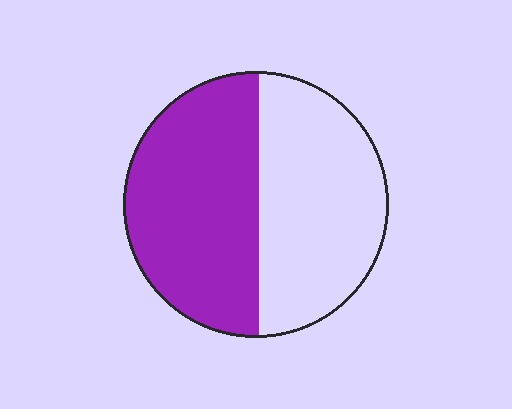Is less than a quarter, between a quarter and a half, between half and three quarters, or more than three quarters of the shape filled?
Between half and three quarters.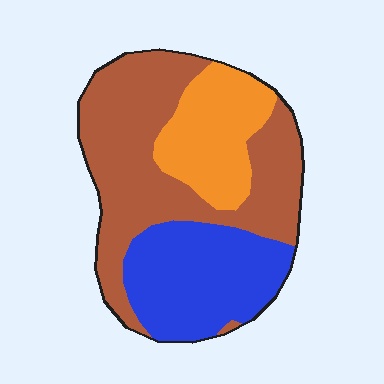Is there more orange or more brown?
Brown.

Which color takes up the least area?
Orange, at roughly 20%.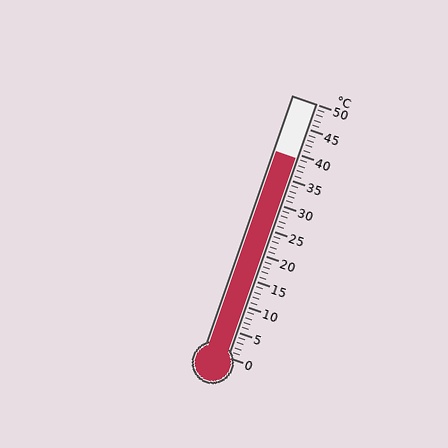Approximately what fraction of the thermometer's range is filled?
The thermometer is filled to approximately 80% of its range.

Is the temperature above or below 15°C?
The temperature is above 15°C.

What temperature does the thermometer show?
The thermometer shows approximately 39°C.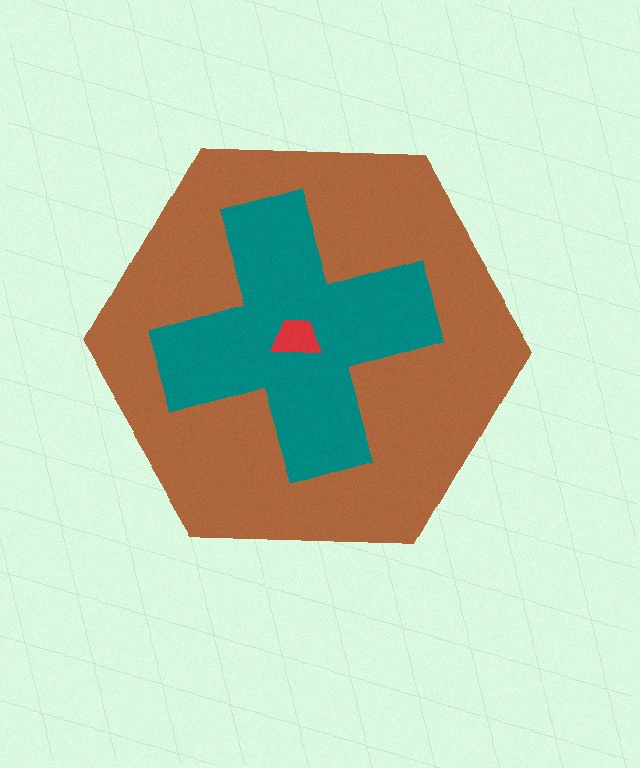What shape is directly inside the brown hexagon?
The teal cross.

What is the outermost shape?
The brown hexagon.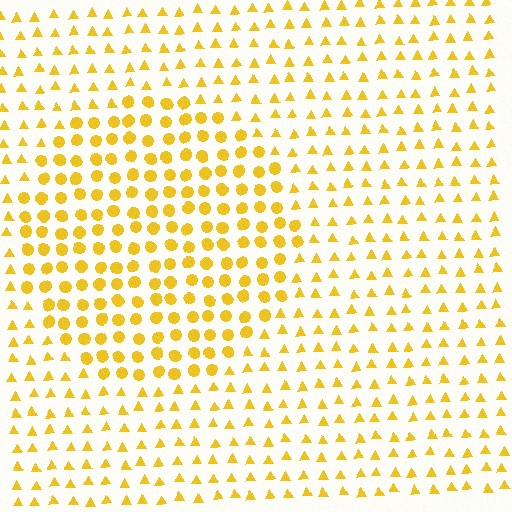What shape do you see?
I see a circle.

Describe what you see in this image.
The image is filled with small yellow elements arranged in a uniform grid. A circle-shaped region contains circles, while the surrounding area contains triangles. The boundary is defined purely by the change in element shape.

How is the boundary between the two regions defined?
The boundary is defined by a change in element shape: circles inside vs. triangles outside. All elements share the same color and spacing.